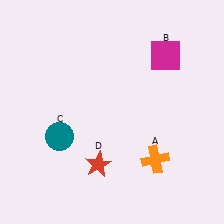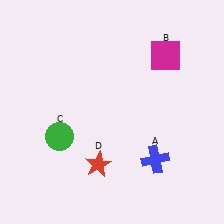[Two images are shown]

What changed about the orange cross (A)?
In Image 1, A is orange. In Image 2, it changed to blue.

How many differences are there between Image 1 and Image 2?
There are 2 differences between the two images.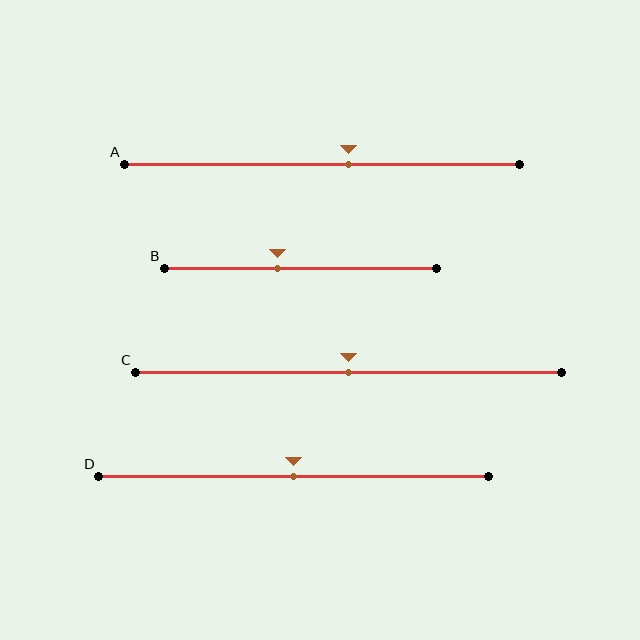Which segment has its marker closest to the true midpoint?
Segment C has its marker closest to the true midpoint.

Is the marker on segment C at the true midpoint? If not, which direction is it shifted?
Yes, the marker on segment C is at the true midpoint.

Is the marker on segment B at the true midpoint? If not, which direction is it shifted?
No, the marker on segment B is shifted to the left by about 8% of the segment length.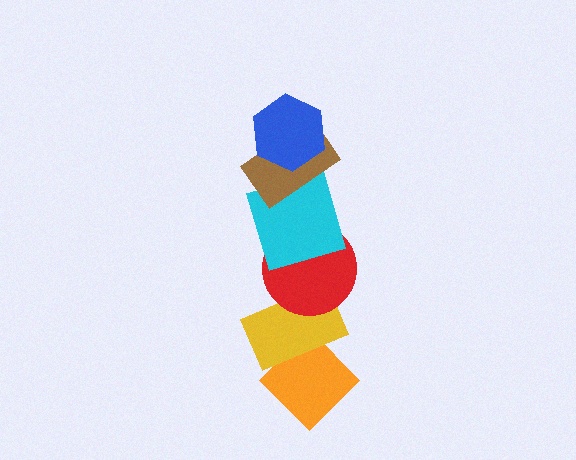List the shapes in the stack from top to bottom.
From top to bottom: the blue hexagon, the brown rectangle, the cyan square, the red circle, the yellow rectangle, the orange diamond.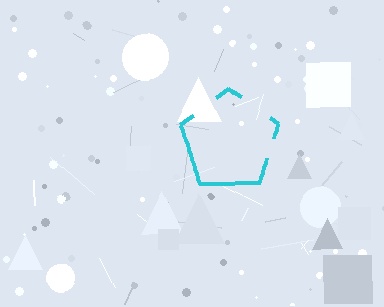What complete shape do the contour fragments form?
The contour fragments form a pentagon.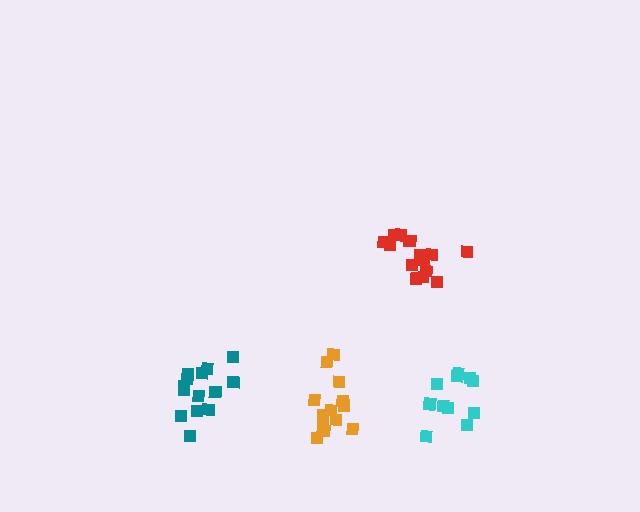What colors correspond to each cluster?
The clusters are colored: orange, teal, red, cyan.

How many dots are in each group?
Group 1: 14 dots, Group 2: 15 dots, Group 3: 16 dots, Group 4: 12 dots (57 total).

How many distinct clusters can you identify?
There are 4 distinct clusters.